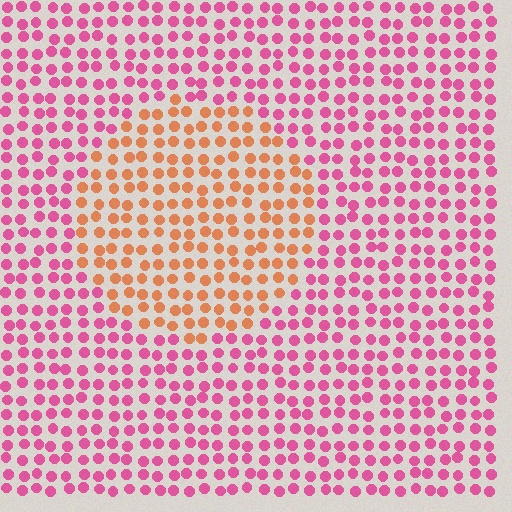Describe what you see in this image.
The image is filled with small pink elements in a uniform arrangement. A circle-shaped region is visible where the elements are tinted to a slightly different hue, forming a subtle color boundary.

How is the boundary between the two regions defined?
The boundary is defined purely by a slight shift in hue (about 51 degrees). Spacing, size, and orientation are identical on both sides.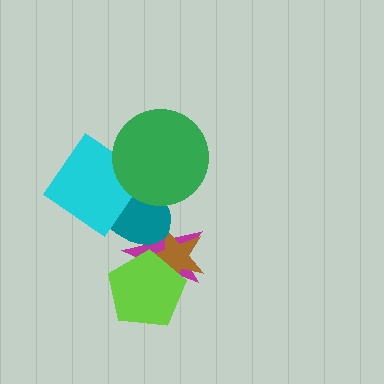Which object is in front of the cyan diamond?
The green circle is in front of the cyan diamond.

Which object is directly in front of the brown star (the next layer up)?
The lime pentagon is directly in front of the brown star.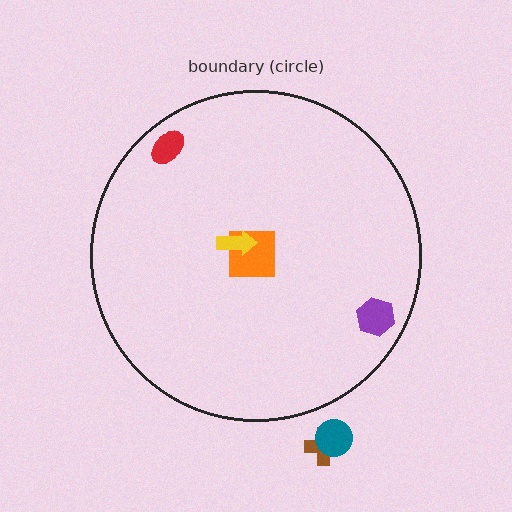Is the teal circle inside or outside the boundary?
Outside.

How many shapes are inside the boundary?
4 inside, 2 outside.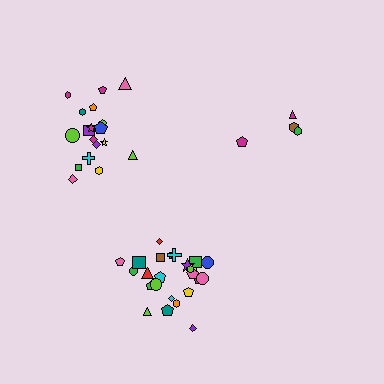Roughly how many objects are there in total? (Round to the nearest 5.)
Roughly 45 objects in total.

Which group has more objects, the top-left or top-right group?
The top-left group.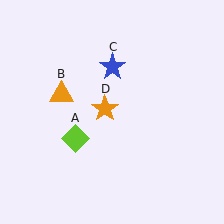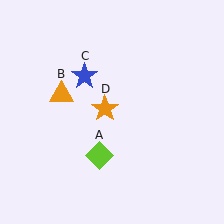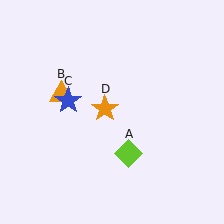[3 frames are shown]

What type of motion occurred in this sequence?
The lime diamond (object A), blue star (object C) rotated counterclockwise around the center of the scene.